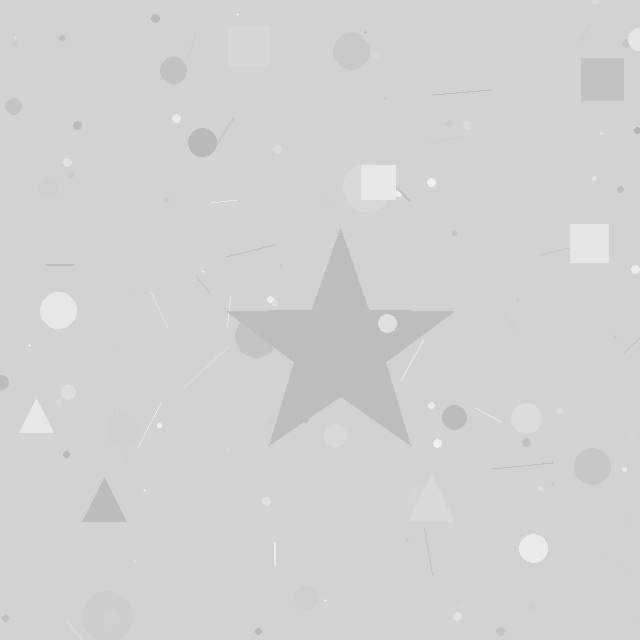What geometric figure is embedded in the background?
A star is embedded in the background.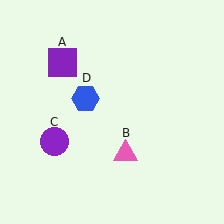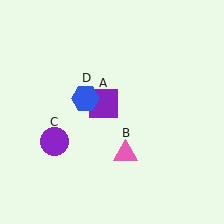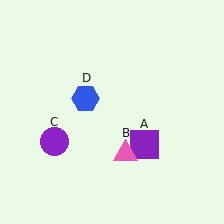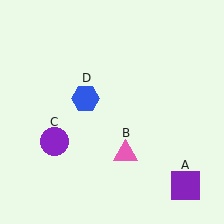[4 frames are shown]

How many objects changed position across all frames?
1 object changed position: purple square (object A).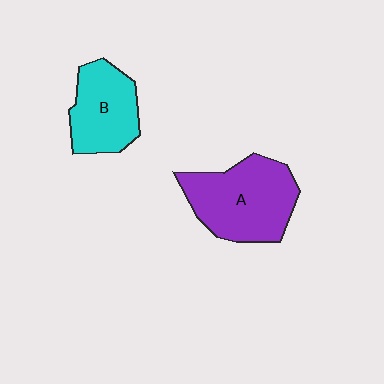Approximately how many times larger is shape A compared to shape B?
Approximately 1.4 times.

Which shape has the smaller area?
Shape B (cyan).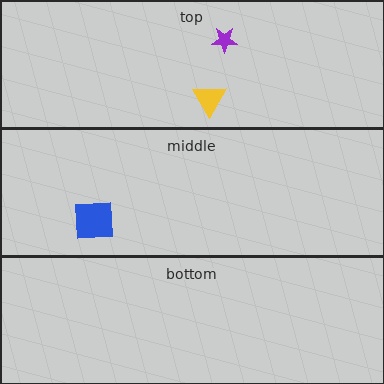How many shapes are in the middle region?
1.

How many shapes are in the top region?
2.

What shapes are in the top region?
The yellow triangle, the purple star.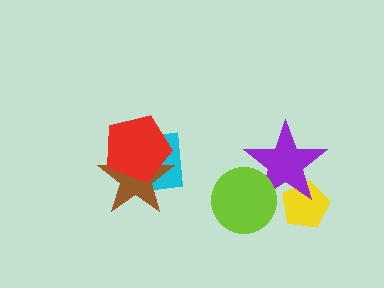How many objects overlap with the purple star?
2 objects overlap with the purple star.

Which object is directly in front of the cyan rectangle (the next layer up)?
The brown star is directly in front of the cyan rectangle.